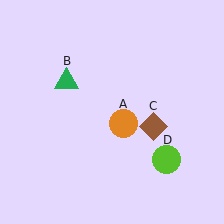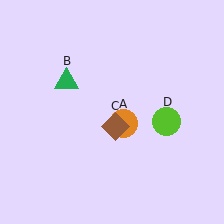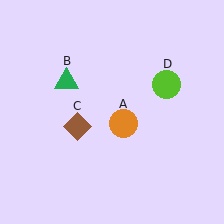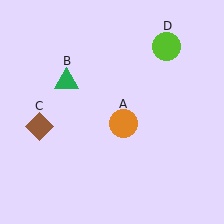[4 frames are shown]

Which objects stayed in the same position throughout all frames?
Orange circle (object A) and green triangle (object B) remained stationary.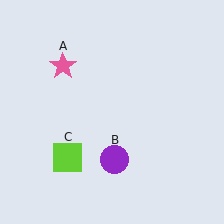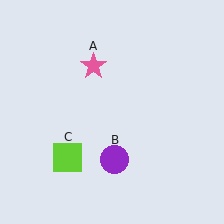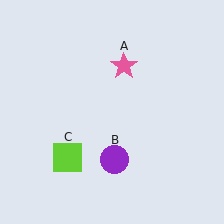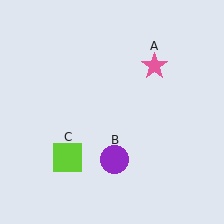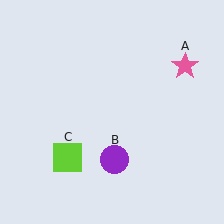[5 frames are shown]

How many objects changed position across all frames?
1 object changed position: pink star (object A).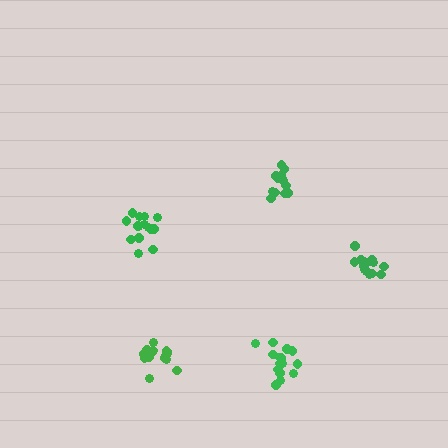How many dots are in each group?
Group 1: 13 dots, Group 2: 15 dots, Group 3: 15 dots, Group 4: 15 dots, Group 5: 15 dots (73 total).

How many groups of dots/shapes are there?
There are 5 groups.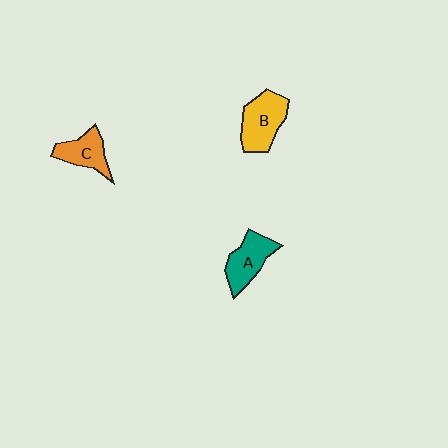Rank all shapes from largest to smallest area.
From largest to smallest: B (yellow), A (teal), C (orange).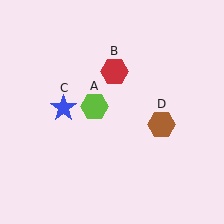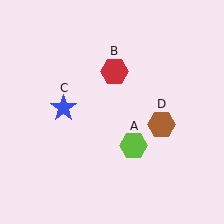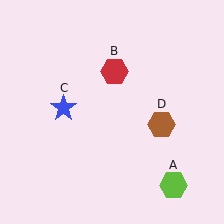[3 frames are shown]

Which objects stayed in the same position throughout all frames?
Red hexagon (object B) and blue star (object C) and brown hexagon (object D) remained stationary.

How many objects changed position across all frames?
1 object changed position: lime hexagon (object A).